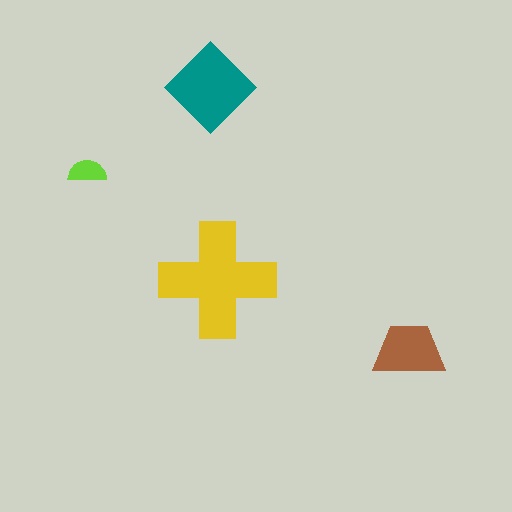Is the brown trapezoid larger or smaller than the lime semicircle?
Larger.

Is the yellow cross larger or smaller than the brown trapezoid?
Larger.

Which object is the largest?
The yellow cross.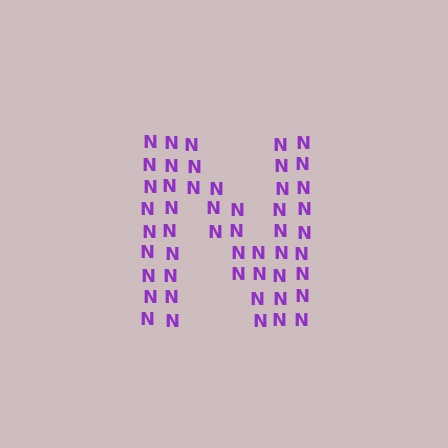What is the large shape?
The large shape is the letter N.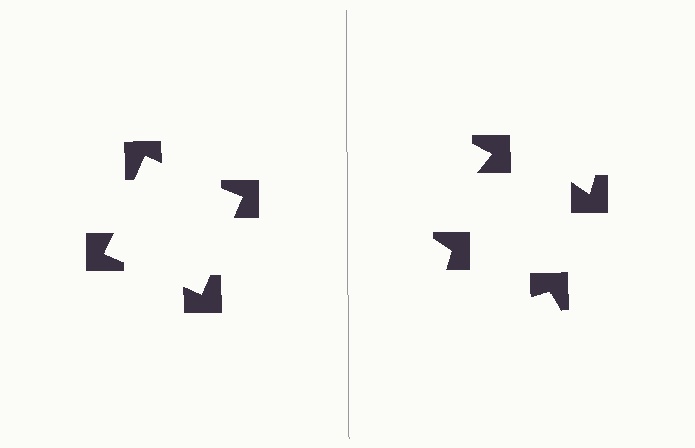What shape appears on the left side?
An illusory square.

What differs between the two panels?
The notched squares are positioned identically on both sides; only the wedge orientations differ. On the left they align to a square; on the right they are misaligned.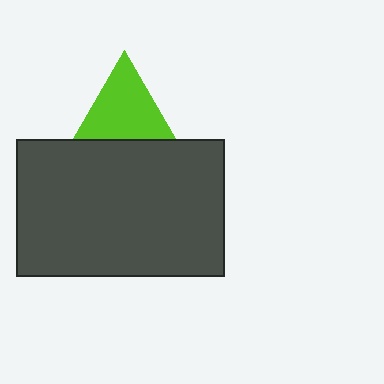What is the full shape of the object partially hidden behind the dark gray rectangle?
The partially hidden object is a lime triangle.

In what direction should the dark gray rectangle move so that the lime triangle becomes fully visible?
The dark gray rectangle should move down. That is the shortest direction to clear the overlap and leave the lime triangle fully visible.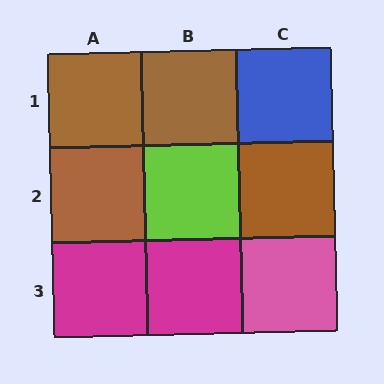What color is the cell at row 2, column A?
Brown.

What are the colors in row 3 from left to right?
Magenta, magenta, pink.